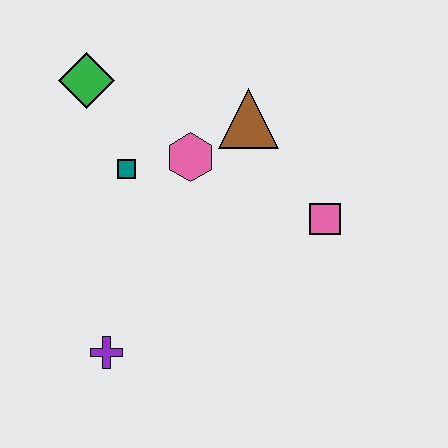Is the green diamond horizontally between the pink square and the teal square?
No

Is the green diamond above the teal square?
Yes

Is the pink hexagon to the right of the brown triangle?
No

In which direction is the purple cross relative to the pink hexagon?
The purple cross is below the pink hexagon.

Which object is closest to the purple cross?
The teal square is closest to the purple cross.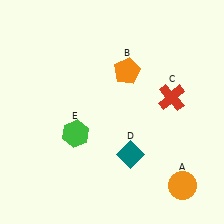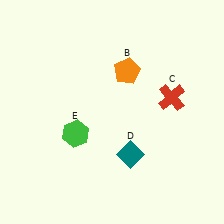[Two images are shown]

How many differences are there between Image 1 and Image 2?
There is 1 difference between the two images.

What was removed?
The orange circle (A) was removed in Image 2.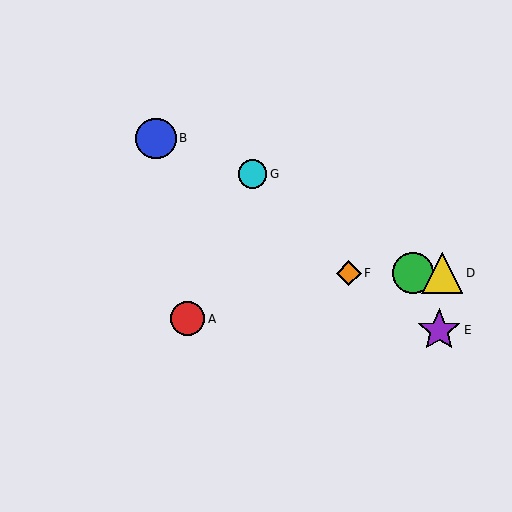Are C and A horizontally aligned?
No, C is at y≈273 and A is at y≈319.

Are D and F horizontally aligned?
Yes, both are at y≈273.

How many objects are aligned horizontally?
3 objects (C, D, F) are aligned horizontally.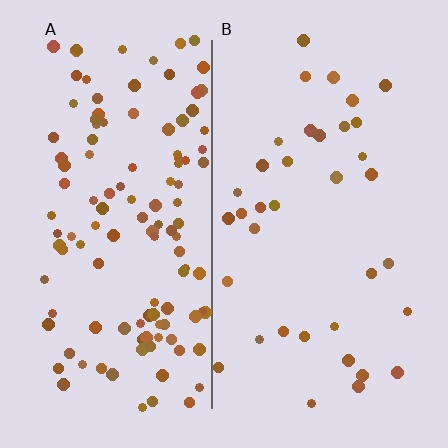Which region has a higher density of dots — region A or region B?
A (the left).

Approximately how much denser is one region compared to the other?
Approximately 3.4× — region A over region B.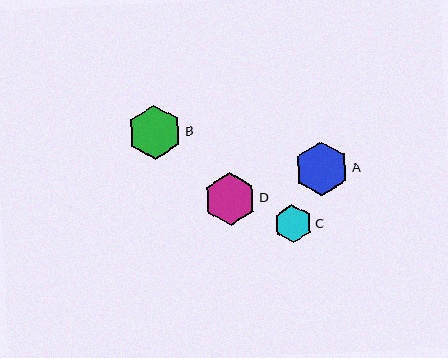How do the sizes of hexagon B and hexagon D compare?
Hexagon B and hexagon D are approximately the same size.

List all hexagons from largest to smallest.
From largest to smallest: A, B, D, C.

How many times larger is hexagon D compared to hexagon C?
Hexagon D is approximately 1.4 times the size of hexagon C.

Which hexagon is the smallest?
Hexagon C is the smallest with a size of approximately 38 pixels.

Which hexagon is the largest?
Hexagon A is the largest with a size of approximately 54 pixels.